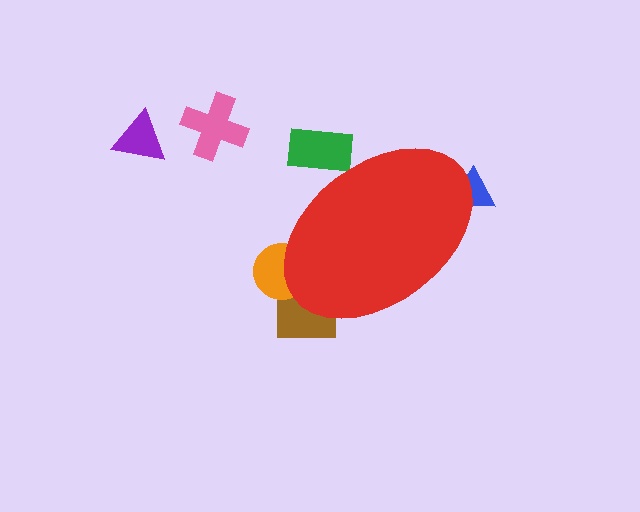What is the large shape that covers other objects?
A red ellipse.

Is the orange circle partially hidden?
Yes, the orange circle is partially hidden behind the red ellipse.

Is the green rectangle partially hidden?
Yes, the green rectangle is partially hidden behind the red ellipse.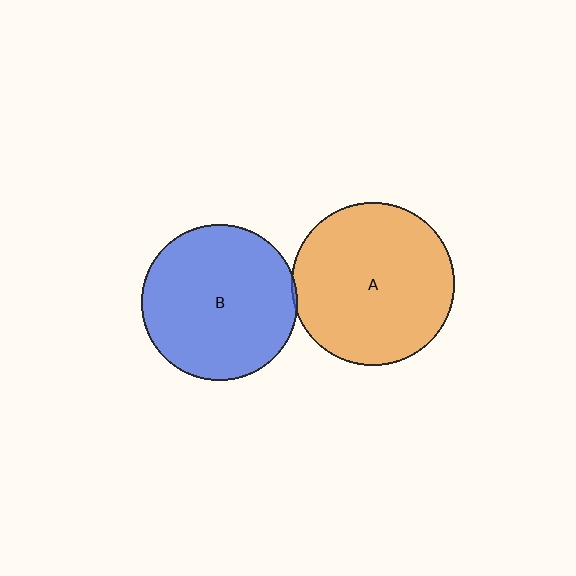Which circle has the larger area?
Circle A (orange).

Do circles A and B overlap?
Yes.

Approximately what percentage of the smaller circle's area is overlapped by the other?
Approximately 5%.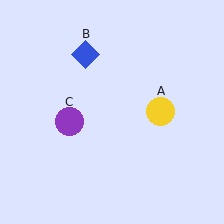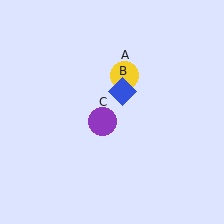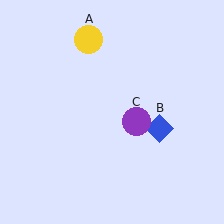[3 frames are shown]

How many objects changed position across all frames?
3 objects changed position: yellow circle (object A), blue diamond (object B), purple circle (object C).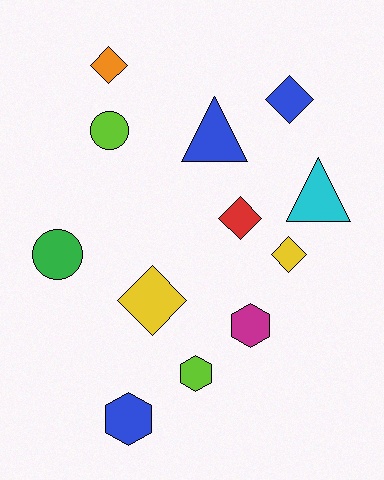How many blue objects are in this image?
There are 3 blue objects.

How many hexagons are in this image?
There are 3 hexagons.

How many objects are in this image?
There are 12 objects.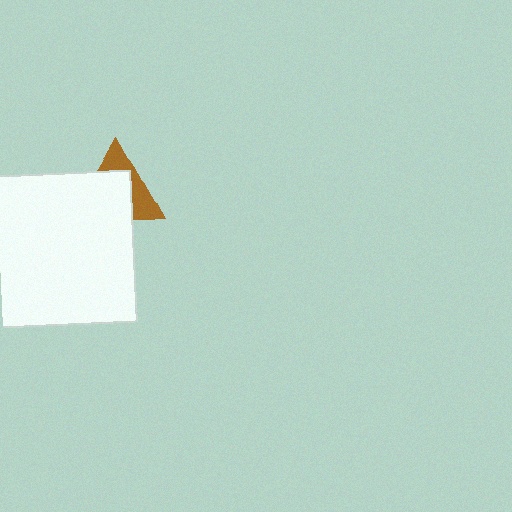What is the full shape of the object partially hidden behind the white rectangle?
The partially hidden object is a brown triangle.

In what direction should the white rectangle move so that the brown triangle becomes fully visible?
The white rectangle should move toward the lower-left. That is the shortest direction to clear the overlap and leave the brown triangle fully visible.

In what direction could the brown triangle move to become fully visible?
The brown triangle could move toward the upper-right. That would shift it out from behind the white rectangle entirely.